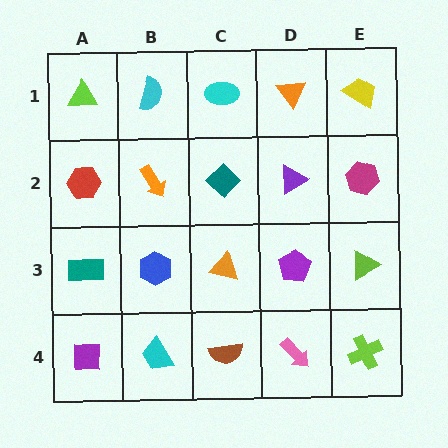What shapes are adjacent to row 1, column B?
An orange arrow (row 2, column B), a lime triangle (row 1, column A), a cyan ellipse (row 1, column C).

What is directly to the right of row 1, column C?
An orange triangle.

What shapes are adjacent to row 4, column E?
A lime triangle (row 3, column E), a pink arrow (row 4, column D).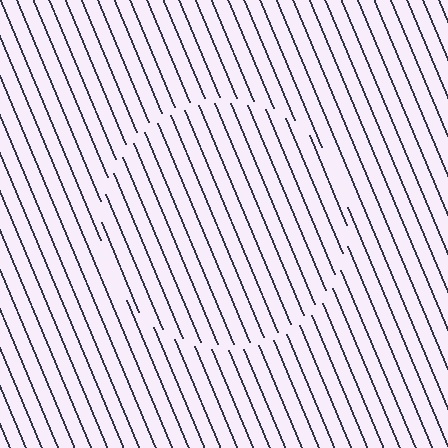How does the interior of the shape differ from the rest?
The interior of the shape contains the same grating, shifted by half a period — the contour is defined by the phase discontinuity where line-ends from the inner and outer gratings abut.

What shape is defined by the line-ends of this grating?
An illusory circle. The interior of the shape contains the same grating, shifted by half a period — the contour is defined by the phase discontinuity where line-ends from the inner and outer gratings abut.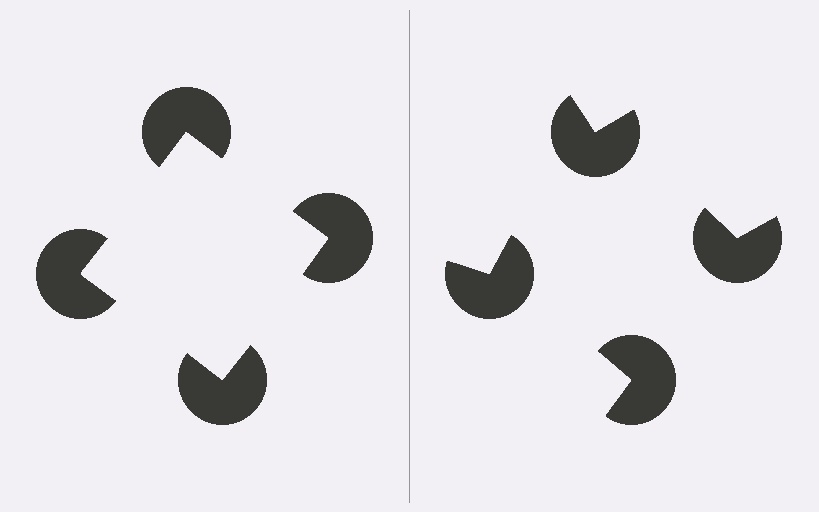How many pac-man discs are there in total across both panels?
8 — 4 on each side.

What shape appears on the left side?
An illusory square.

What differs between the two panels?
The pac-man discs are positioned identically on both sides; only the wedge orientations differ. On the left they align to a square; on the right they are misaligned.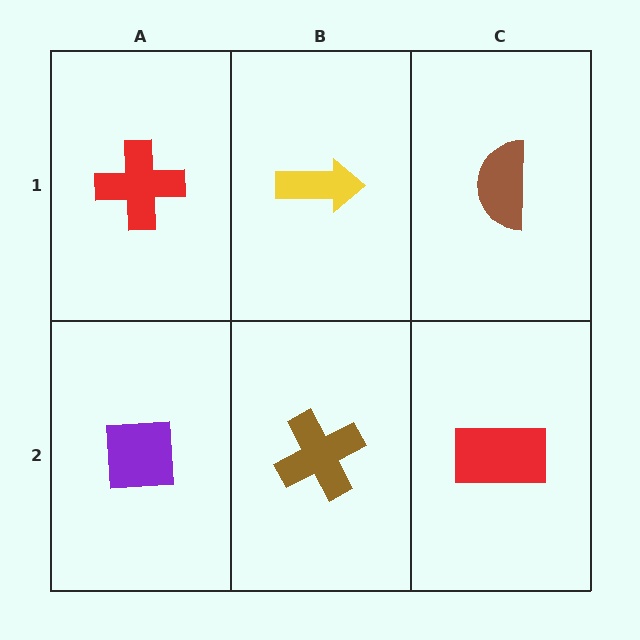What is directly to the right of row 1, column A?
A yellow arrow.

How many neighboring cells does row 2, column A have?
2.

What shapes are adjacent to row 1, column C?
A red rectangle (row 2, column C), a yellow arrow (row 1, column B).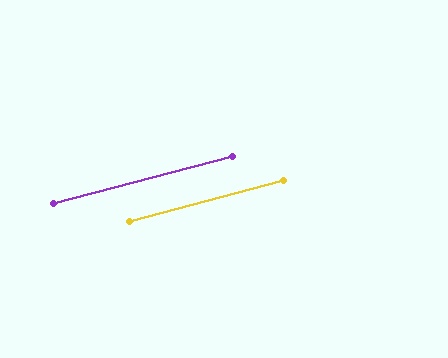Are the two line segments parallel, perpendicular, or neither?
Parallel — their directions differ by only 0.3°.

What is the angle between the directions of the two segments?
Approximately 0 degrees.